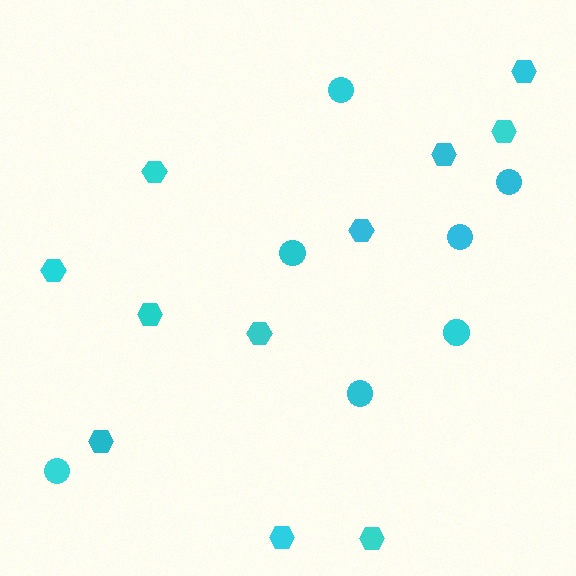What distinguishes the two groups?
There are 2 groups: one group of hexagons (11) and one group of circles (7).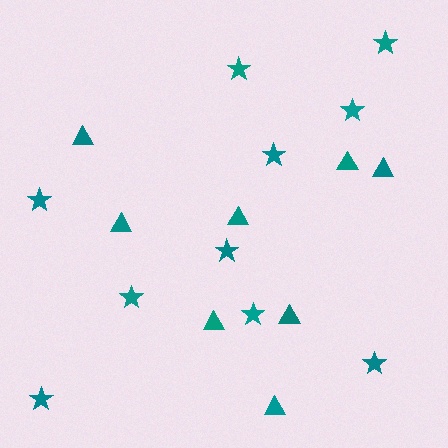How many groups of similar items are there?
There are 2 groups: one group of stars (10) and one group of triangles (8).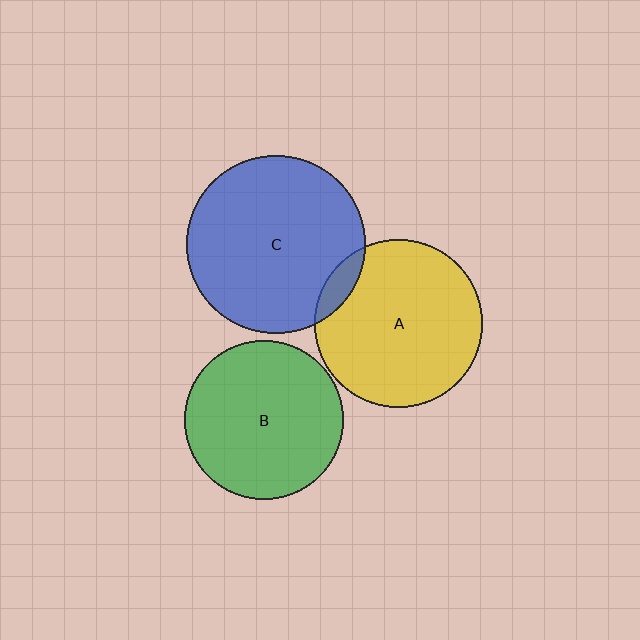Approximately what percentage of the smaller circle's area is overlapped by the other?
Approximately 10%.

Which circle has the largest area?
Circle C (blue).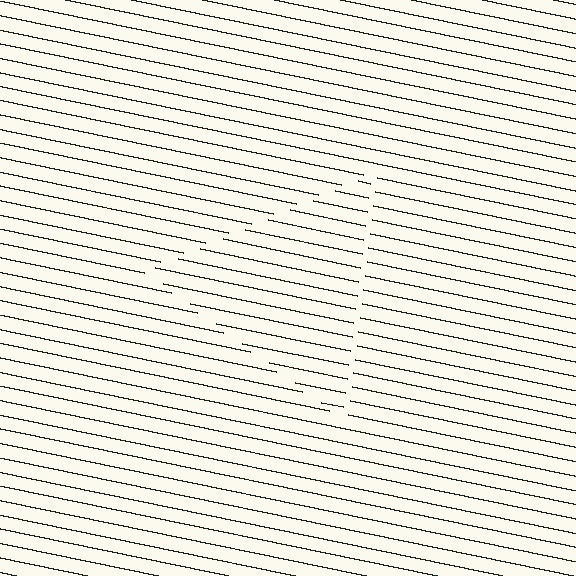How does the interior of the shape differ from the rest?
The interior of the shape contains the same grating, shifted by half a period — the contour is defined by the phase discontinuity where line-ends from the inner and outer gratings abut.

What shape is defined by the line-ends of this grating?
An illusory triangle. The interior of the shape contains the same grating, shifted by half a period — the contour is defined by the phase discontinuity where line-ends from the inner and outer gratings abut.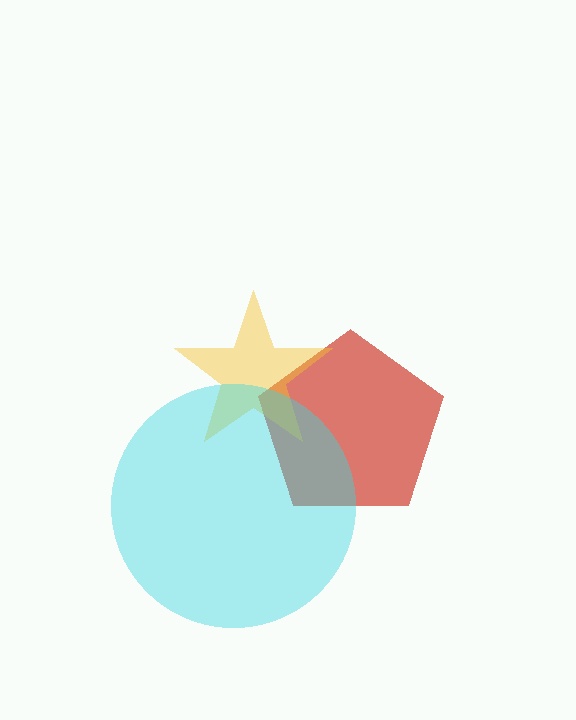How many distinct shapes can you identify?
There are 3 distinct shapes: a red pentagon, a yellow star, a cyan circle.